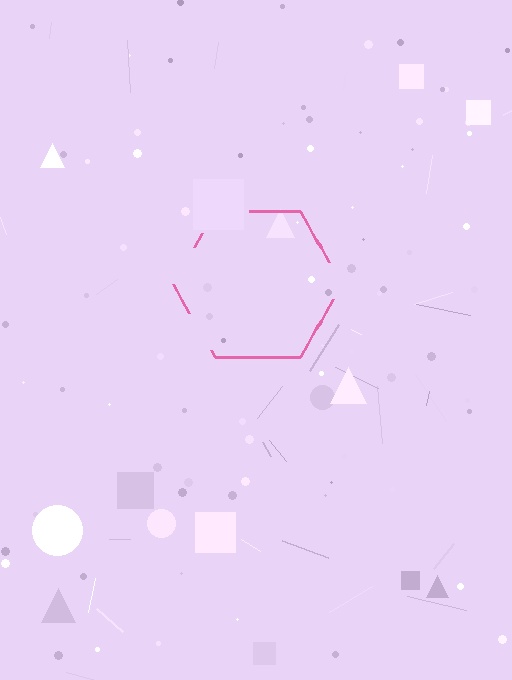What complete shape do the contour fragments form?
The contour fragments form a hexagon.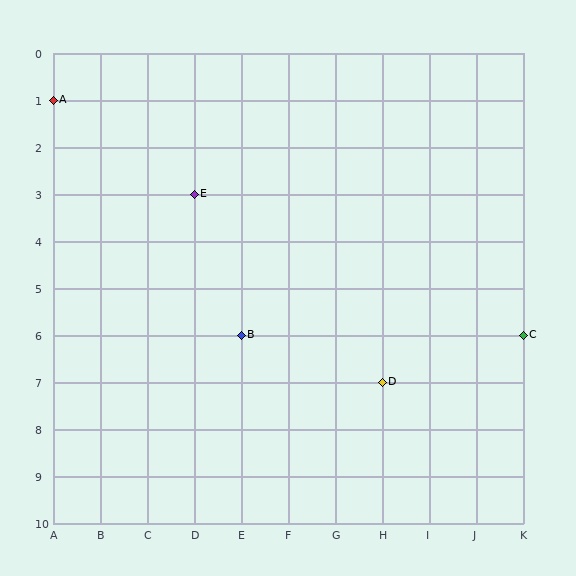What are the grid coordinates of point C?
Point C is at grid coordinates (K, 6).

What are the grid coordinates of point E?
Point E is at grid coordinates (D, 3).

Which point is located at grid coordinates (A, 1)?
Point A is at (A, 1).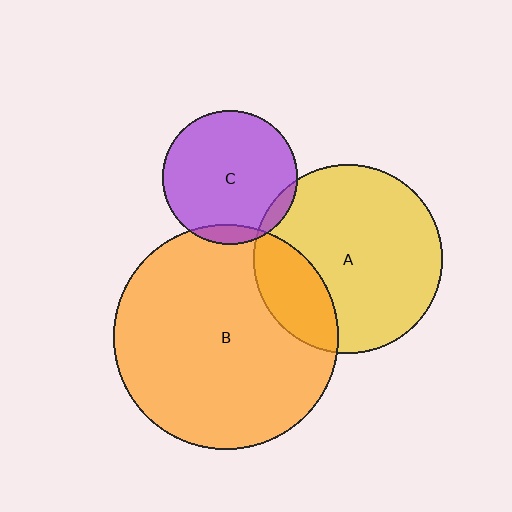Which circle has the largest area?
Circle B (orange).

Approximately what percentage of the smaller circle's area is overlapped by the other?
Approximately 20%.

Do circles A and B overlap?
Yes.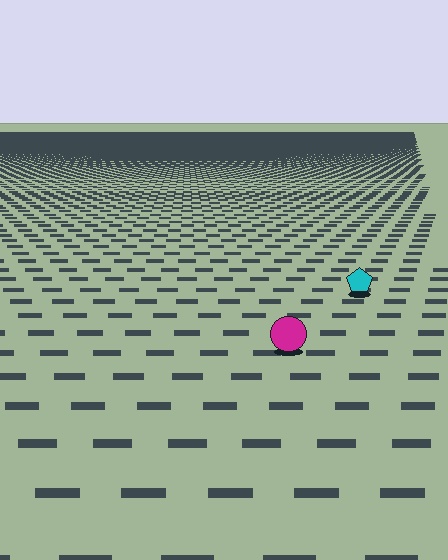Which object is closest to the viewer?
The magenta circle is closest. The texture marks near it are larger and more spread out.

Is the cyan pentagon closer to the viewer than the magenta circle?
No. The magenta circle is closer — you can tell from the texture gradient: the ground texture is coarser near it.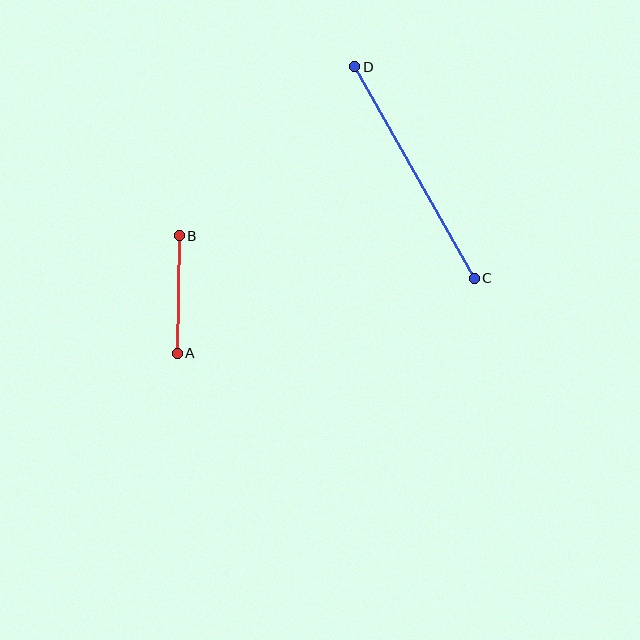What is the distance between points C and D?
The distance is approximately 243 pixels.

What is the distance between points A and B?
The distance is approximately 117 pixels.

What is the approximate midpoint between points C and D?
The midpoint is at approximately (414, 173) pixels.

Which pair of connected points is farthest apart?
Points C and D are farthest apart.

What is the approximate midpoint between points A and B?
The midpoint is at approximately (178, 294) pixels.